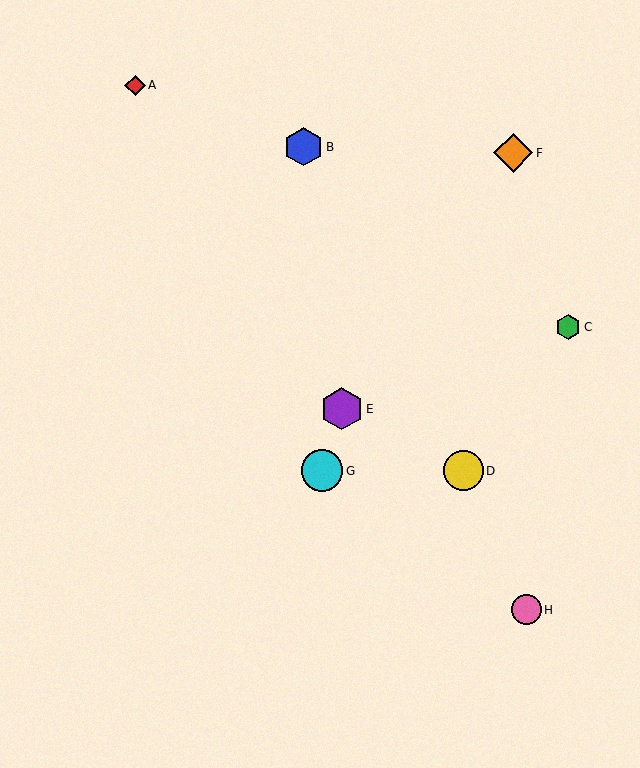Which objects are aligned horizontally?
Objects D, G are aligned horizontally.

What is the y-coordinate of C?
Object C is at y≈327.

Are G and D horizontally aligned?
Yes, both are at y≈471.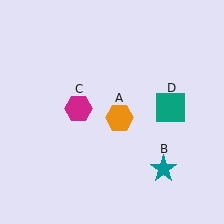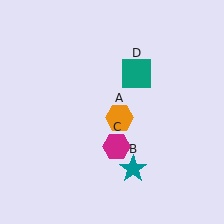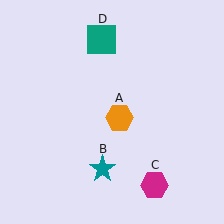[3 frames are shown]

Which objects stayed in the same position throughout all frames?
Orange hexagon (object A) remained stationary.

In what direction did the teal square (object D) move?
The teal square (object D) moved up and to the left.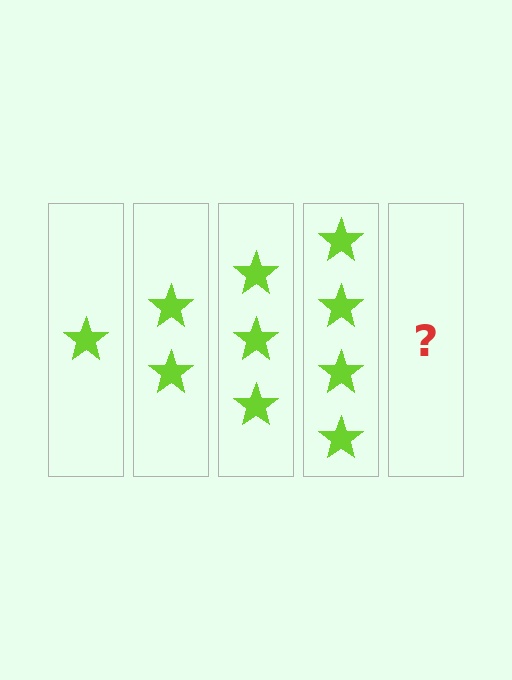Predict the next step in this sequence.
The next step is 5 stars.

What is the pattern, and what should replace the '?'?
The pattern is that each step adds one more star. The '?' should be 5 stars.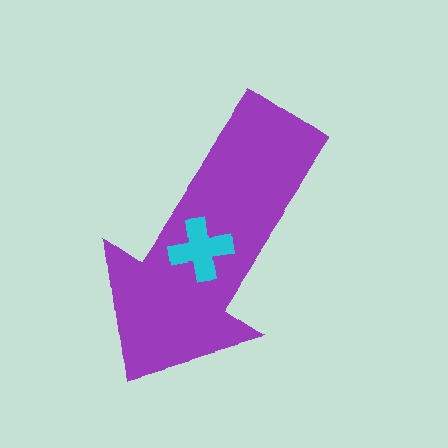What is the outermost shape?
The purple arrow.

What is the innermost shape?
The cyan cross.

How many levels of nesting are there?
2.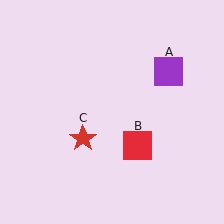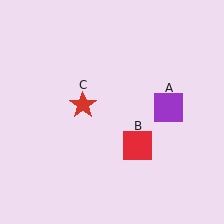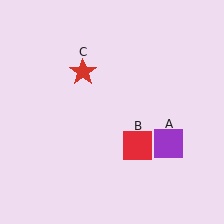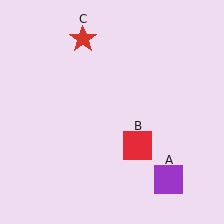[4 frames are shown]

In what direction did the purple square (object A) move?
The purple square (object A) moved down.